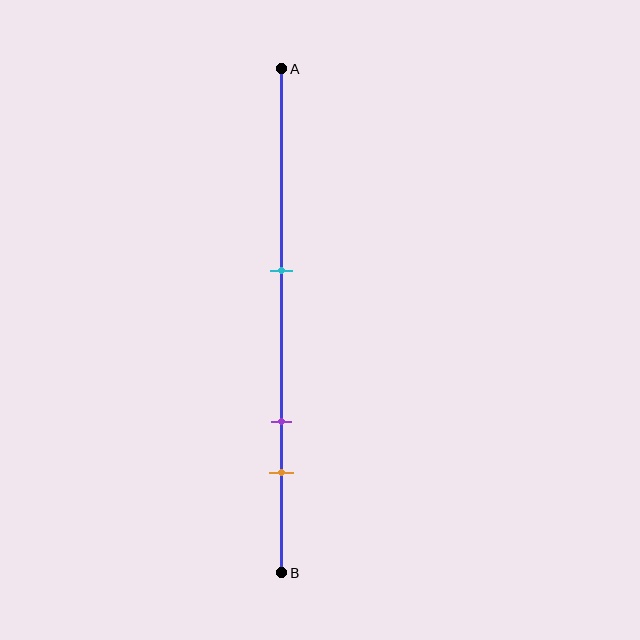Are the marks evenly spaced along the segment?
No, the marks are not evenly spaced.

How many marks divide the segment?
There are 3 marks dividing the segment.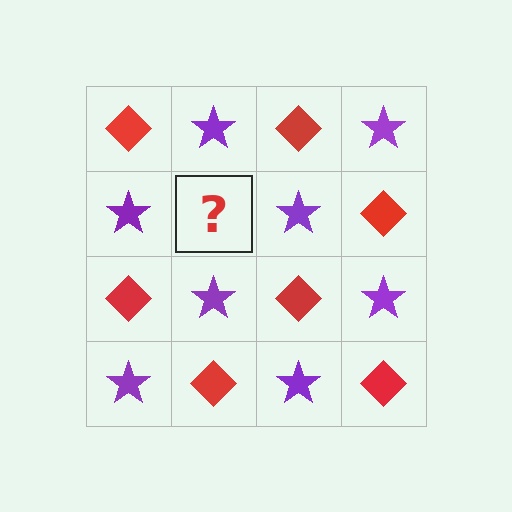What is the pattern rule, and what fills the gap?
The rule is that it alternates red diamond and purple star in a checkerboard pattern. The gap should be filled with a red diamond.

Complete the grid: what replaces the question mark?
The question mark should be replaced with a red diamond.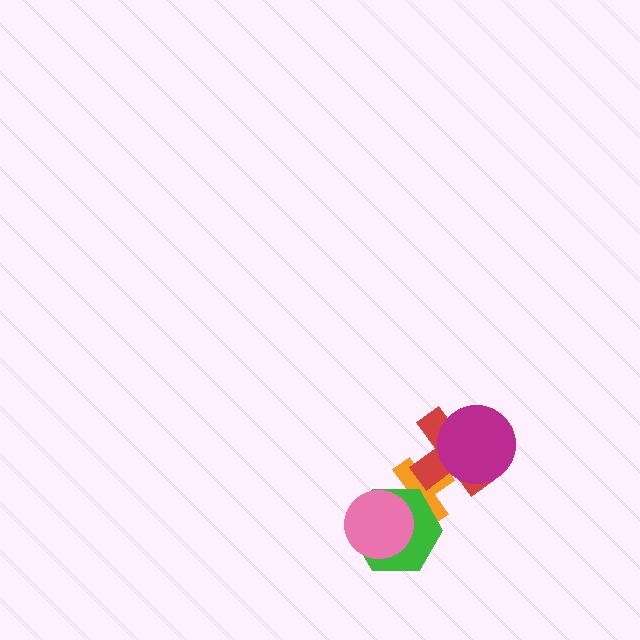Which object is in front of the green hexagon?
The pink circle is in front of the green hexagon.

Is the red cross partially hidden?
Yes, it is partially covered by another shape.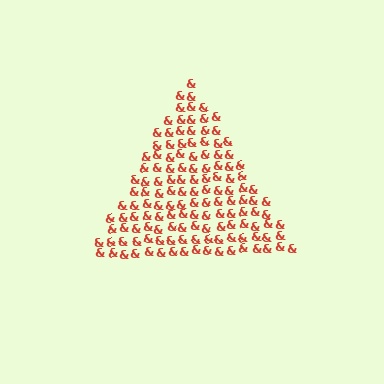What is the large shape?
The large shape is a triangle.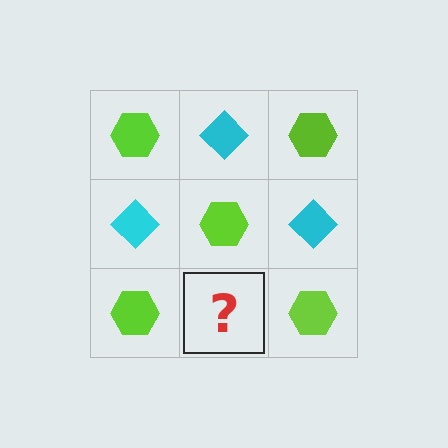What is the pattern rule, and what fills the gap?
The rule is that it alternates lime hexagon and cyan diamond in a checkerboard pattern. The gap should be filled with a cyan diamond.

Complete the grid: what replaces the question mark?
The question mark should be replaced with a cyan diamond.